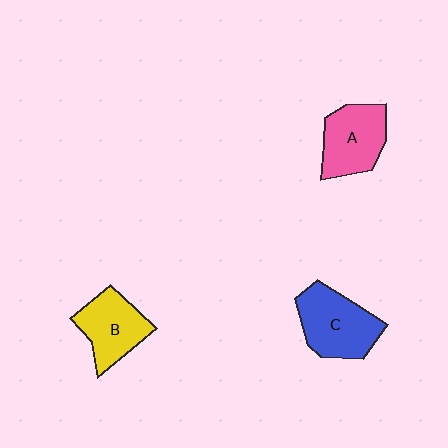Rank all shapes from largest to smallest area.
From largest to smallest: C (blue), A (pink), B (yellow).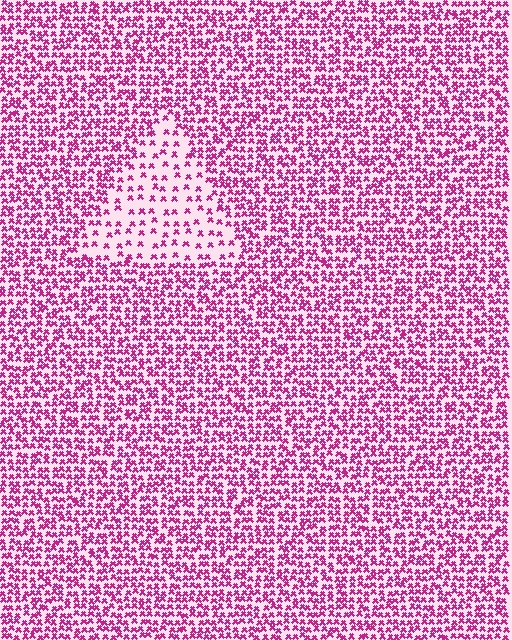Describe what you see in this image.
The image contains small magenta elements arranged at two different densities. A triangle-shaped region is visible where the elements are less densely packed than the surrounding area.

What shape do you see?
I see a triangle.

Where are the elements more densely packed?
The elements are more densely packed outside the triangle boundary.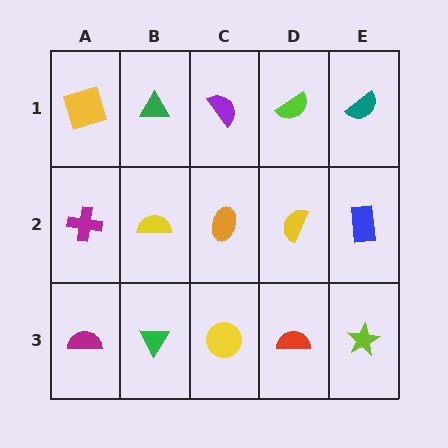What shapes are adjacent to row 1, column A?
A magenta cross (row 2, column A), a green triangle (row 1, column B).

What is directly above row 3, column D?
A yellow semicircle.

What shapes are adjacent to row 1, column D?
A yellow semicircle (row 2, column D), a purple semicircle (row 1, column C), a teal semicircle (row 1, column E).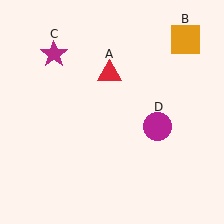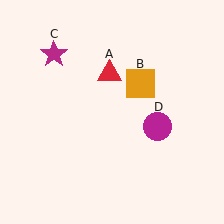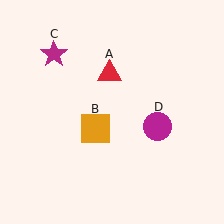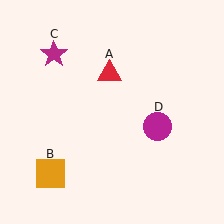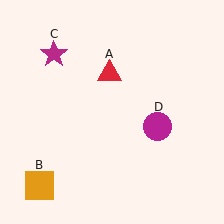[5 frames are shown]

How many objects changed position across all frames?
1 object changed position: orange square (object B).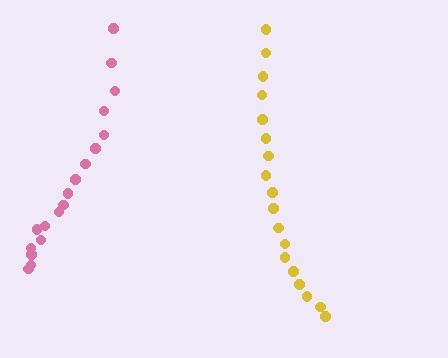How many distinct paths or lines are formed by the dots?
There are 2 distinct paths.